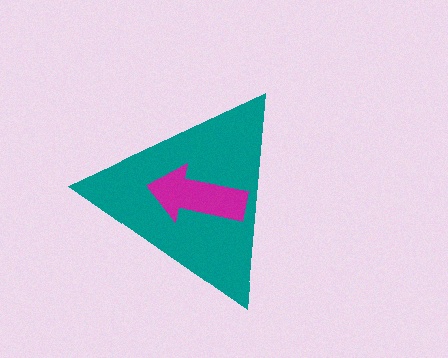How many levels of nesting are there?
2.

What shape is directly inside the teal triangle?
The magenta arrow.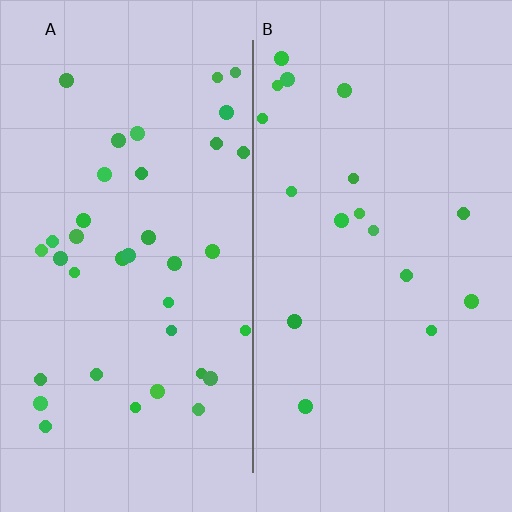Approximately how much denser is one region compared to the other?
Approximately 2.1× — region A over region B.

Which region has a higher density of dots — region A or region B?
A (the left).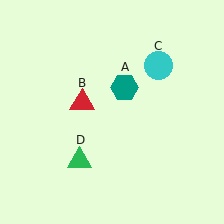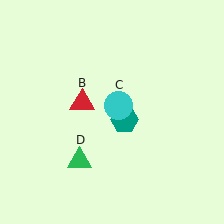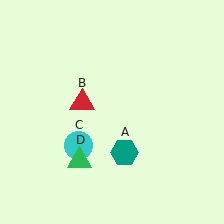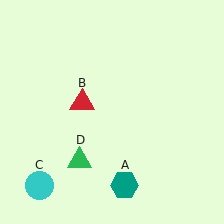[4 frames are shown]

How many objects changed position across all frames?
2 objects changed position: teal hexagon (object A), cyan circle (object C).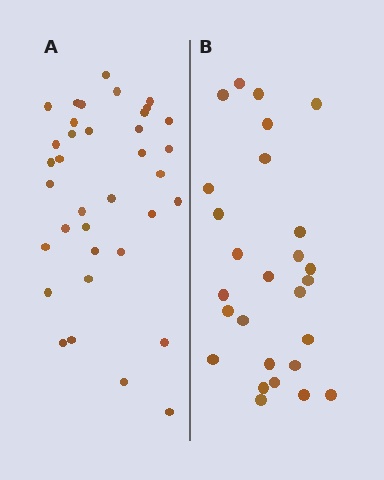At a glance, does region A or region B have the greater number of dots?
Region A (the left region) has more dots.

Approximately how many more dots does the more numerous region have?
Region A has roughly 8 or so more dots than region B.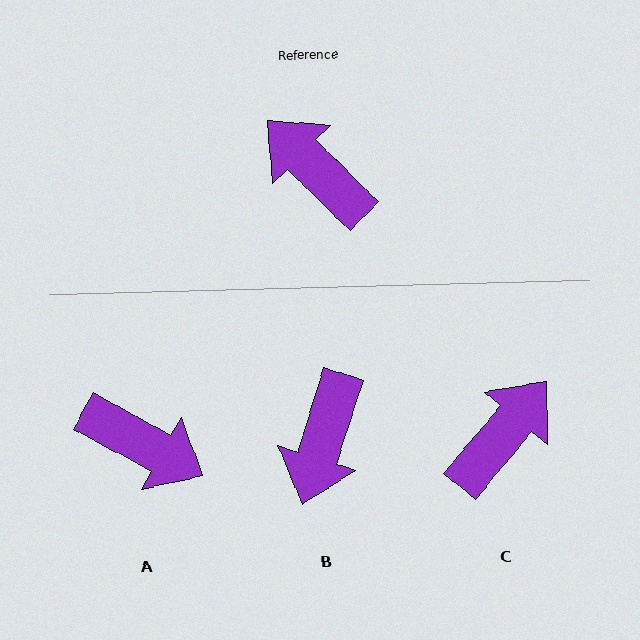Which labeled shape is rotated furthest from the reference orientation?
A, about 164 degrees away.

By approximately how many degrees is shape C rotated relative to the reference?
Approximately 85 degrees clockwise.